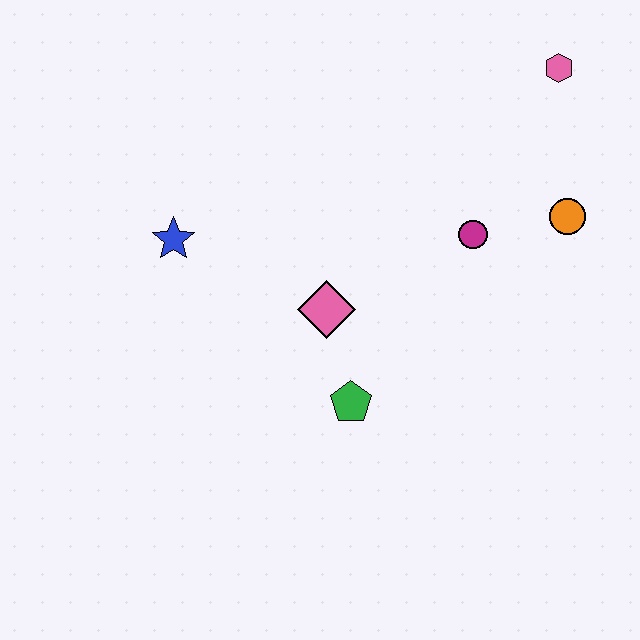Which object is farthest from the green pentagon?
The pink hexagon is farthest from the green pentagon.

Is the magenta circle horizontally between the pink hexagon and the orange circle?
No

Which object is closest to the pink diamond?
The green pentagon is closest to the pink diamond.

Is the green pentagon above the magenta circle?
No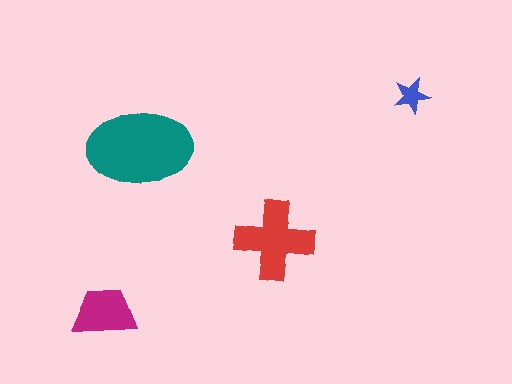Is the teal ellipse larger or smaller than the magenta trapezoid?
Larger.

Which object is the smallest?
The blue star.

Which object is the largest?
The teal ellipse.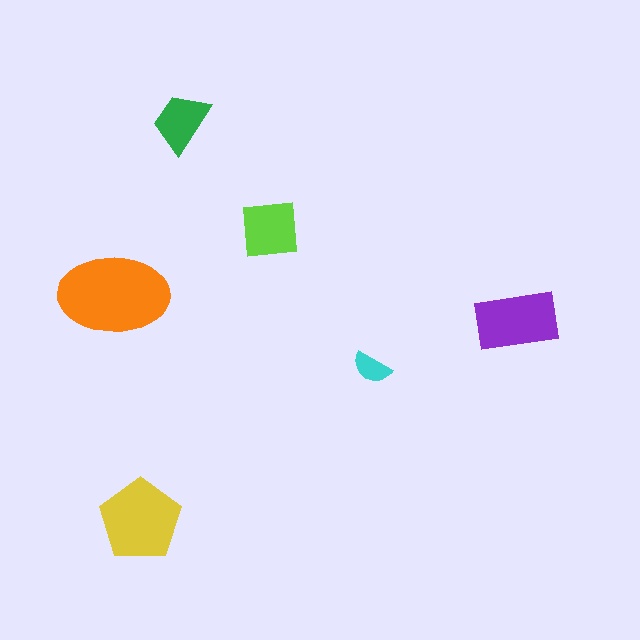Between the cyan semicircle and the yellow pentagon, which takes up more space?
The yellow pentagon.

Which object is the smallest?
The cyan semicircle.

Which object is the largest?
The orange ellipse.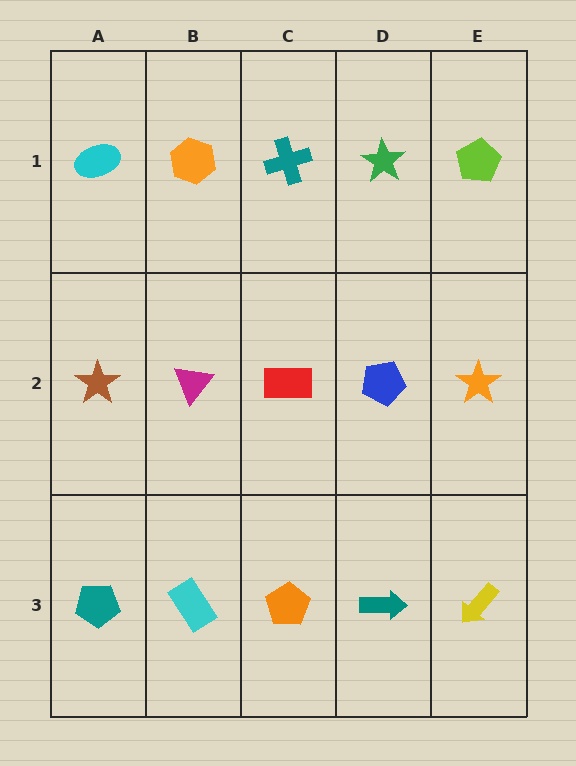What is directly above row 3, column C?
A red rectangle.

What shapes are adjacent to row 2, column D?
A green star (row 1, column D), a teal arrow (row 3, column D), a red rectangle (row 2, column C), an orange star (row 2, column E).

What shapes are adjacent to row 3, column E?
An orange star (row 2, column E), a teal arrow (row 3, column D).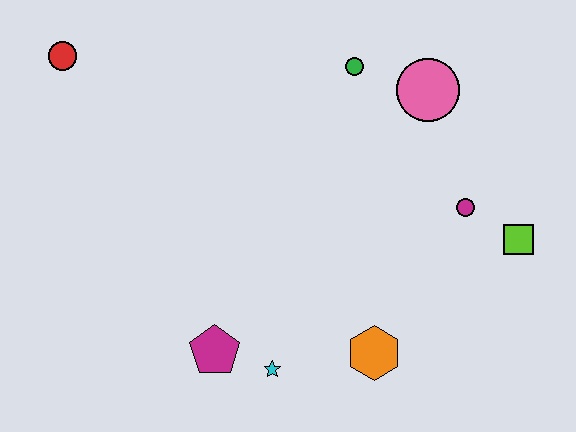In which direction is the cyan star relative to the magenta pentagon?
The cyan star is to the right of the magenta pentagon.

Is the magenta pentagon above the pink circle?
No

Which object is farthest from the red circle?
The lime square is farthest from the red circle.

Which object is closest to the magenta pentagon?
The cyan star is closest to the magenta pentagon.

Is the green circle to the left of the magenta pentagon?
No